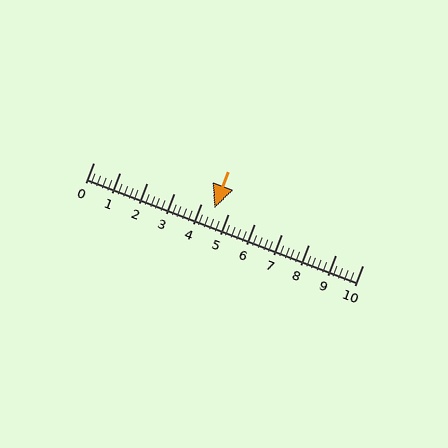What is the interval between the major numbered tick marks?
The major tick marks are spaced 1 units apart.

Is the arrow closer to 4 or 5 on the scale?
The arrow is closer to 5.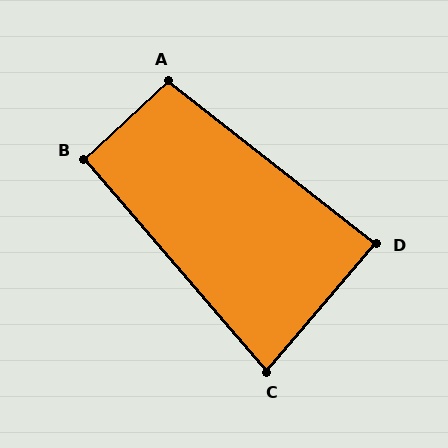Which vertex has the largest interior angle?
A, at approximately 99 degrees.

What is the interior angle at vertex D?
Approximately 87 degrees (approximately right).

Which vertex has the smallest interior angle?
C, at approximately 81 degrees.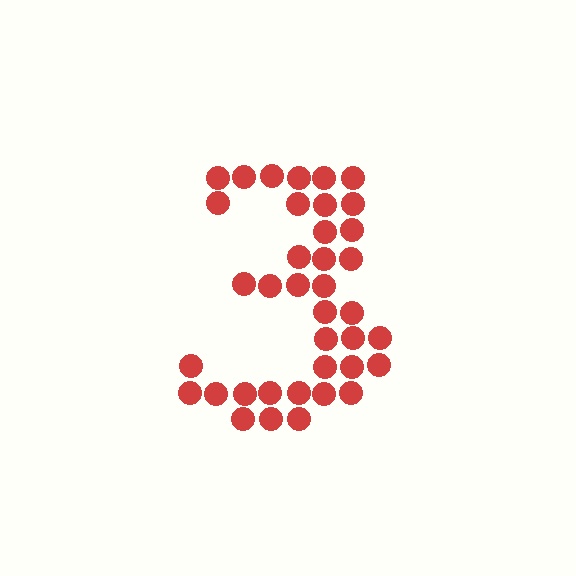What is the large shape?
The large shape is the digit 3.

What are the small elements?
The small elements are circles.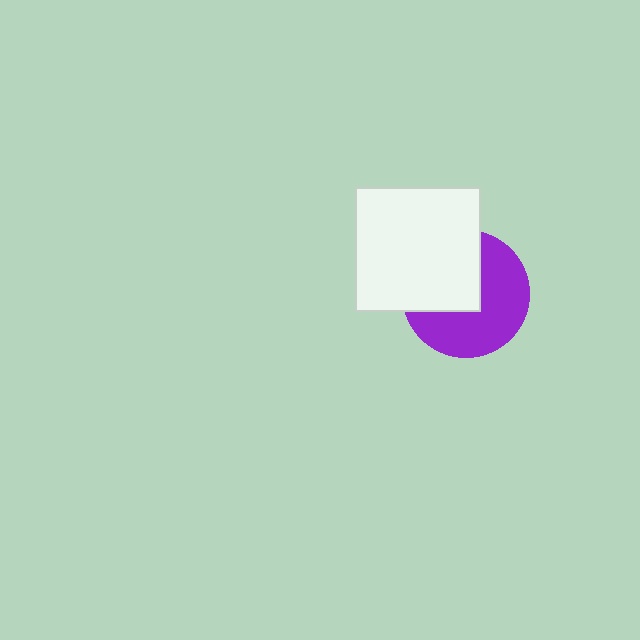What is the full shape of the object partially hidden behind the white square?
The partially hidden object is a purple circle.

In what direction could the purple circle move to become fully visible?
The purple circle could move toward the lower-right. That would shift it out from behind the white square entirely.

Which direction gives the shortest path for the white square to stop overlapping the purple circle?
Moving toward the upper-left gives the shortest separation.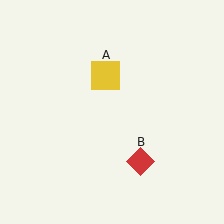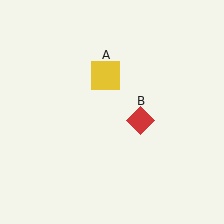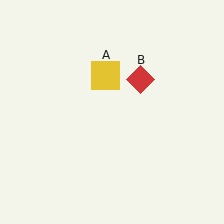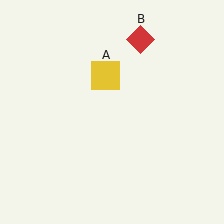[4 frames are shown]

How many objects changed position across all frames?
1 object changed position: red diamond (object B).